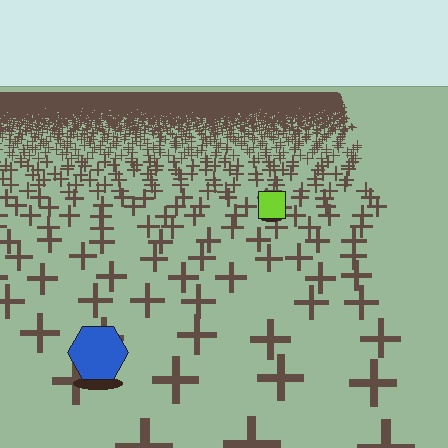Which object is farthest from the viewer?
The lime square is farthest from the viewer. It appears smaller and the ground texture around it is denser.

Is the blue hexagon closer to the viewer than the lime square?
Yes. The blue hexagon is closer — you can tell from the texture gradient: the ground texture is coarser near it.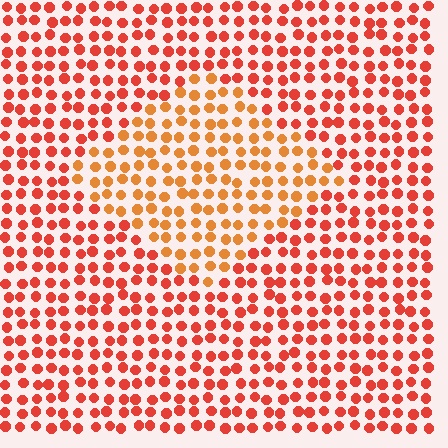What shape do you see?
I see a diamond.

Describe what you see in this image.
The image is filled with small red elements in a uniform arrangement. A diamond-shaped region is visible where the elements are tinted to a slightly different hue, forming a subtle color boundary.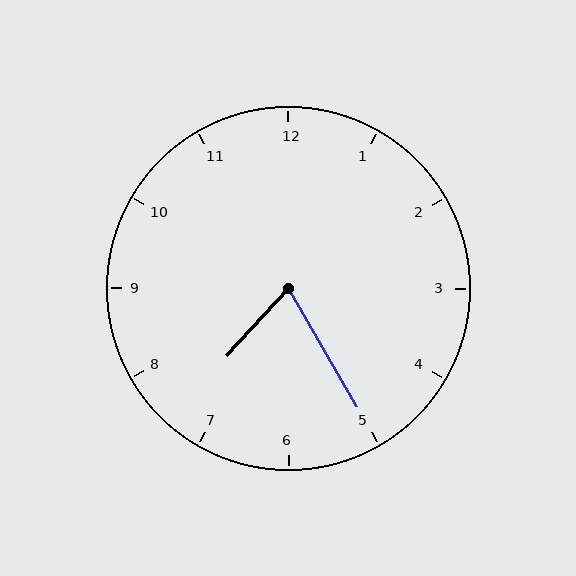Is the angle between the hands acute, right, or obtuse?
It is acute.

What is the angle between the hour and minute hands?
Approximately 72 degrees.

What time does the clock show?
7:25.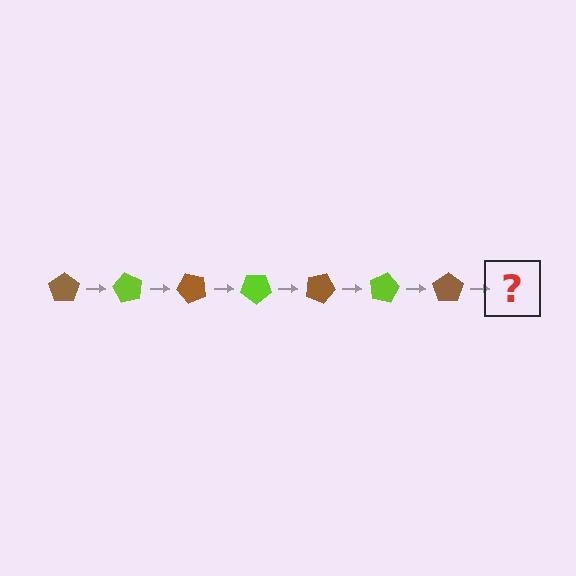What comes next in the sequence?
The next element should be a lime pentagon, rotated 420 degrees from the start.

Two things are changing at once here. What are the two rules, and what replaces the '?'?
The two rules are that it rotates 60 degrees each step and the color cycles through brown and lime. The '?' should be a lime pentagon, rotated 420 degrees from the start.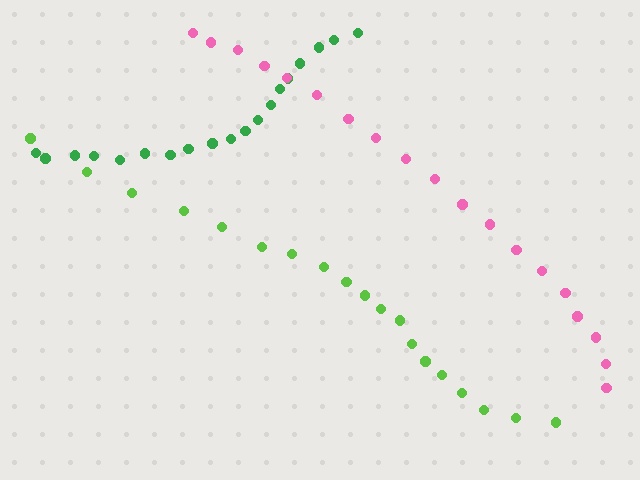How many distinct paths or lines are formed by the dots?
There are 3 distinct paths.